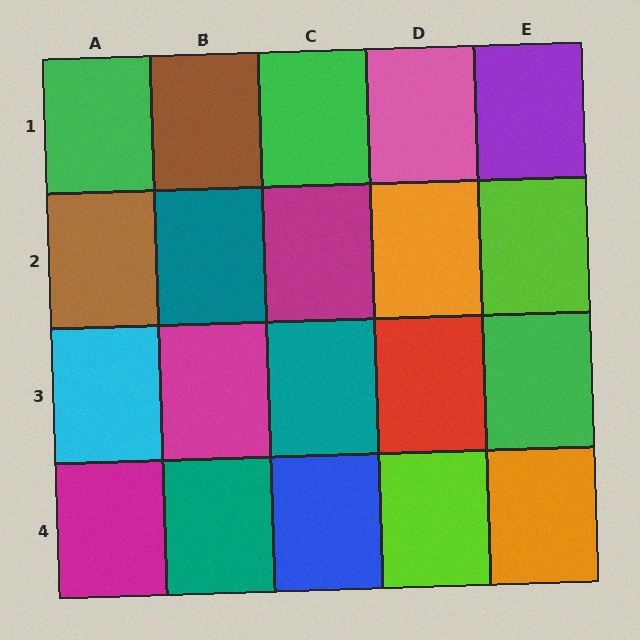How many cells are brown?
2 cells are brown.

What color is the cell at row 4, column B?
Teal.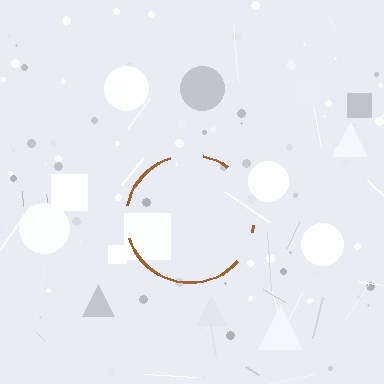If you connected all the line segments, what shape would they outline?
They would outline a circle.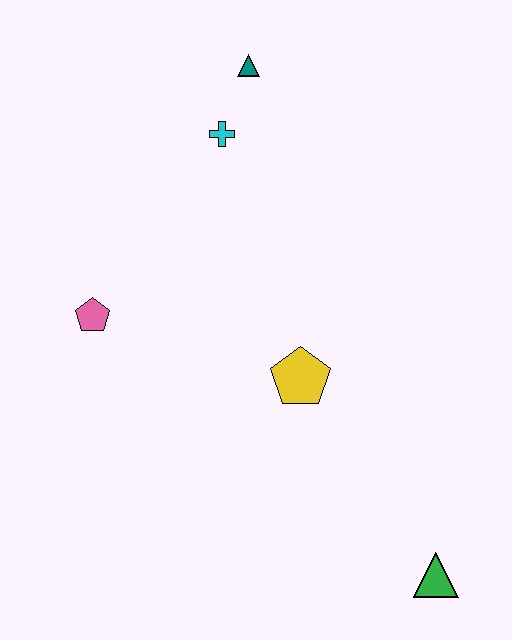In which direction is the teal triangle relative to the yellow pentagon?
The teal triangle is above the yellow pentagon.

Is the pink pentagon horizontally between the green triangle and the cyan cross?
No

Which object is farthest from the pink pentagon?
The green triangle is farthest from the pink pentagon.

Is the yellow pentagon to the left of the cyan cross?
No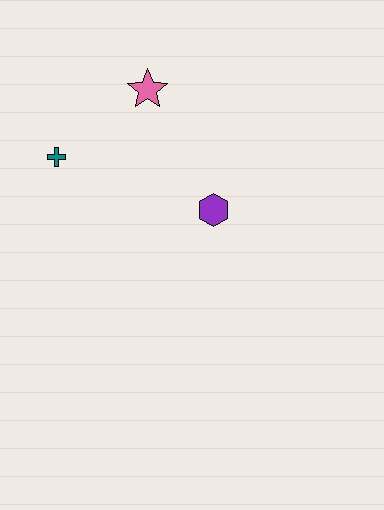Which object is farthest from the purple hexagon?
The teal cross is farthest from the purple hexagon.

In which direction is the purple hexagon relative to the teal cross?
The purple hexagon is to the right of the teal cross.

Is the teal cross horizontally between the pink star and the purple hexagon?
No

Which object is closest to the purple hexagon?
The pink star is closest to the purple hexagon.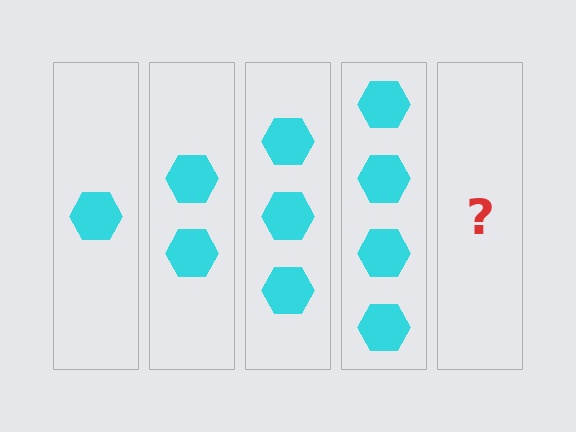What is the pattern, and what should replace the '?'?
The pattern is that each step adds one more hexagon. The '?' should be 5 hexagons.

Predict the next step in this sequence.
The next step is 5 hexagons.